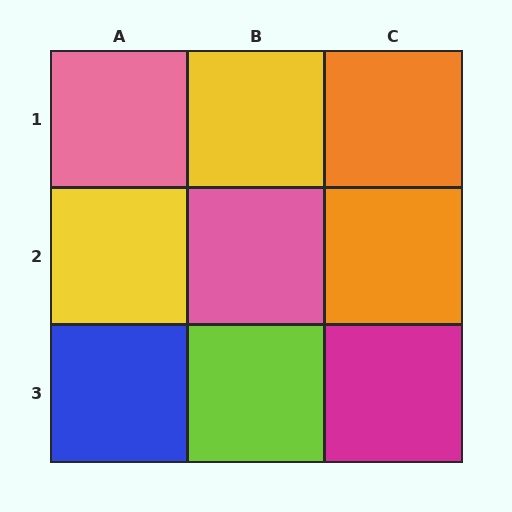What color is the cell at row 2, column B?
Pink.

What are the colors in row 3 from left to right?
Blue, lime, magenta.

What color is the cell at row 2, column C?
Orange.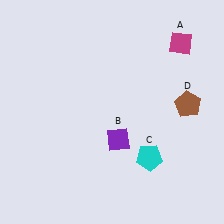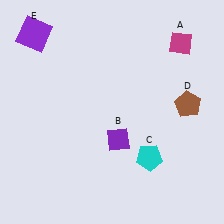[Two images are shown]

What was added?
A purple square (E) was added in Image 2.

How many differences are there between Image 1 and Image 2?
There is 1 difference between the two images.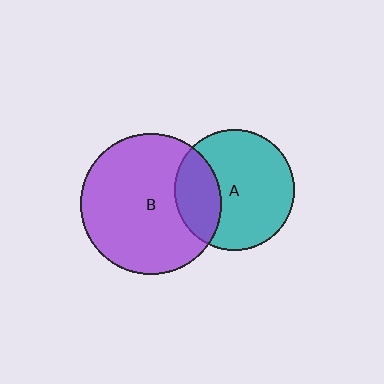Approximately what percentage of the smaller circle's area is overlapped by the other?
Approximately 30%.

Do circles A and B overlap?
Yes.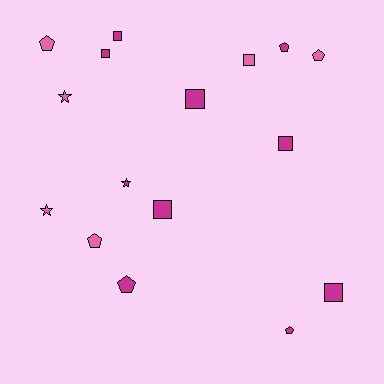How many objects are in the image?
There are 16 objects.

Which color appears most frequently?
Magenta, with 10 objects.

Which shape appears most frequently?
Square, with 7 objects.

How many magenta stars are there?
There is 1 magenta star.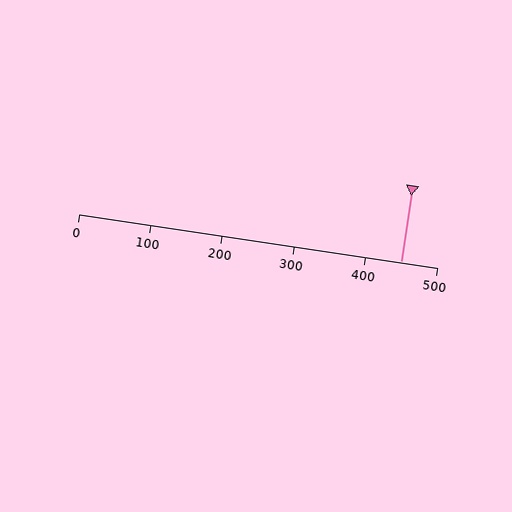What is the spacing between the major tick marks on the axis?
The major ticks are spaced 100 apart.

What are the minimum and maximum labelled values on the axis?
The axis runs from 0 to 500.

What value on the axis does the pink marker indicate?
The marker indicates approximately 450.